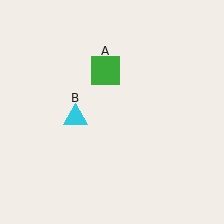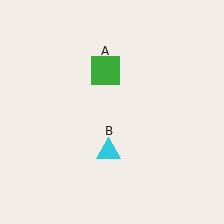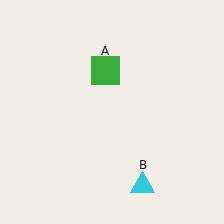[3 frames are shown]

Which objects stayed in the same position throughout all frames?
Green square (object A) remained stationary.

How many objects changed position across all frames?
1 object changed position: cyan triangle (object B).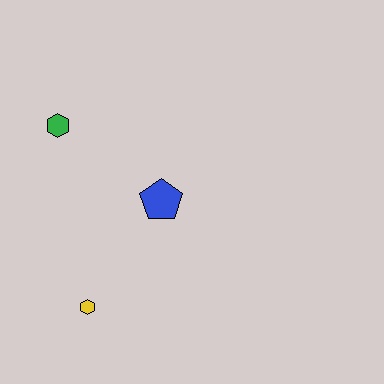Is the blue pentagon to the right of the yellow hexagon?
Yes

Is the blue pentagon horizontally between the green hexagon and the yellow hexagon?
No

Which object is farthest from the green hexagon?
The yellow hexagon is farthest from the green hexagon.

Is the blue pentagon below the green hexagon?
Yes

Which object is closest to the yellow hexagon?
The blue pentagon is closest to the yellow hexagon.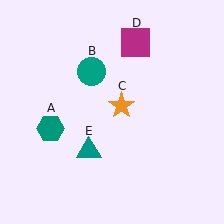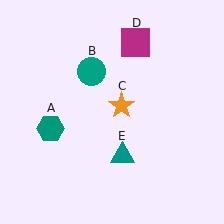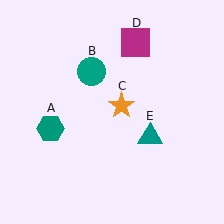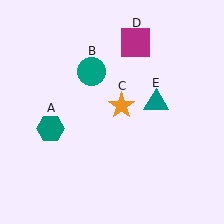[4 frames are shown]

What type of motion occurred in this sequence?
The teal triangle (object E) rotated counterclockwise around the center of the scene.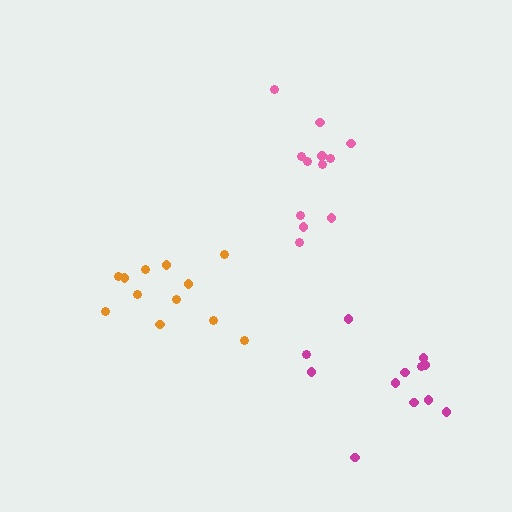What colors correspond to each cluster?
The clusters are colored: orange, pink, magenta.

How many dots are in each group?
Group 1: 12 dots, Group 2: 12 dots, Group 3: 12 dots (36 total).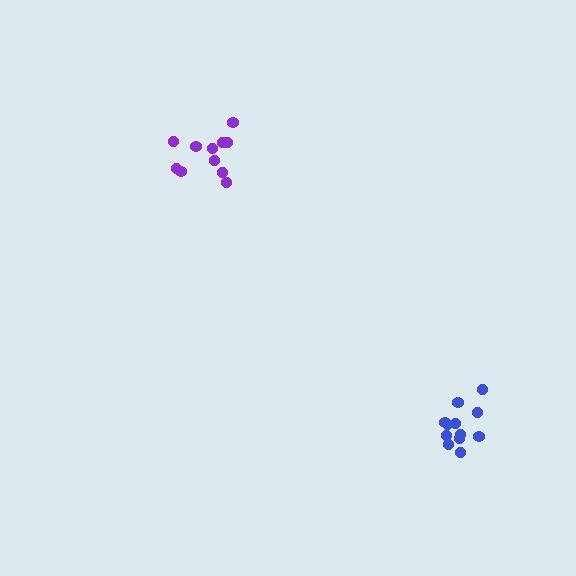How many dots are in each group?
Group 1: 12 dots, Group 2: 11 dots (23 total).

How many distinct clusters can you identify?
There are 2 distinct clusters.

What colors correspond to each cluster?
The clusters are colored: blue, purple.